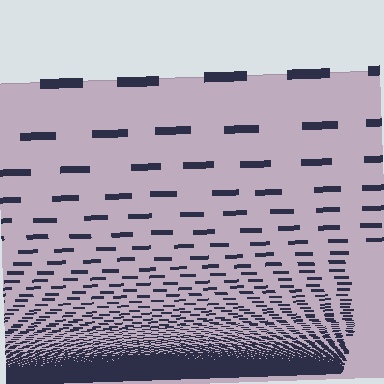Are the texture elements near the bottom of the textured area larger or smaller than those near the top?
Smaller. The gradient is inverted — elements near the bottom are smaller and denser.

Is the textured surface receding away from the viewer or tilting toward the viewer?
The surface appears to tilt toward the viewer. Texture elements get larger and sparser toward the top.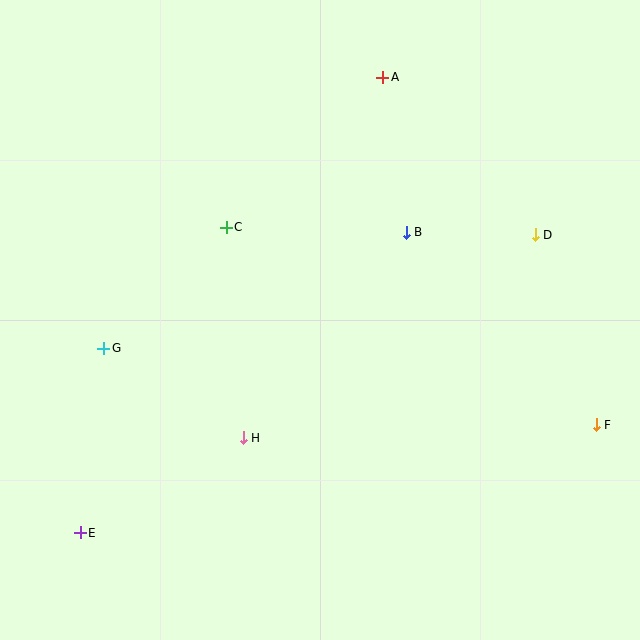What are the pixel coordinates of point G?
Point G is at (104, 348).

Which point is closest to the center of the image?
Point B at (406, 232) is closest to the center.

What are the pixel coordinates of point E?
Point E is at (80, 533).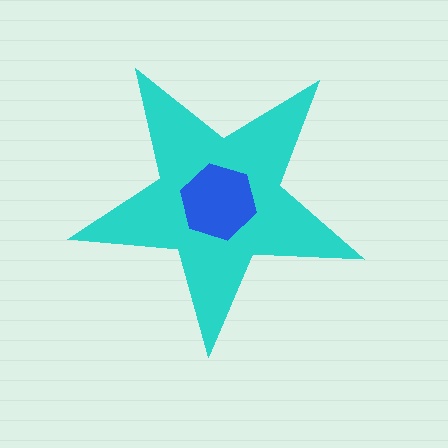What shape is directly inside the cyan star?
The blue hexagon.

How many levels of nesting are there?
2.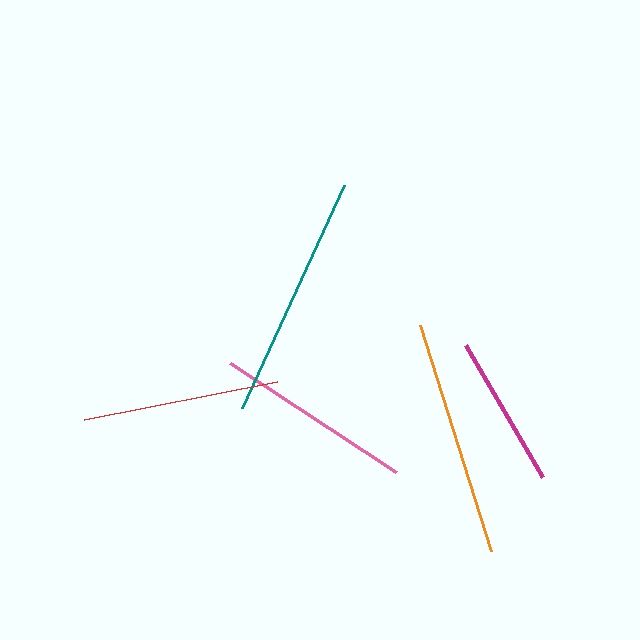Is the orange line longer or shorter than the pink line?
The orange line is longer than the pink line.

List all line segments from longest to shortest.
From longest to shortest: teal, orange, pink, red, magenta.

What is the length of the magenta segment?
The magenta segment is approximately 153 pixels long.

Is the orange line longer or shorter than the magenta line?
The orange line is longer than the magenta line.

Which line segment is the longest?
The teal line is the longest at approximately 246 pixels.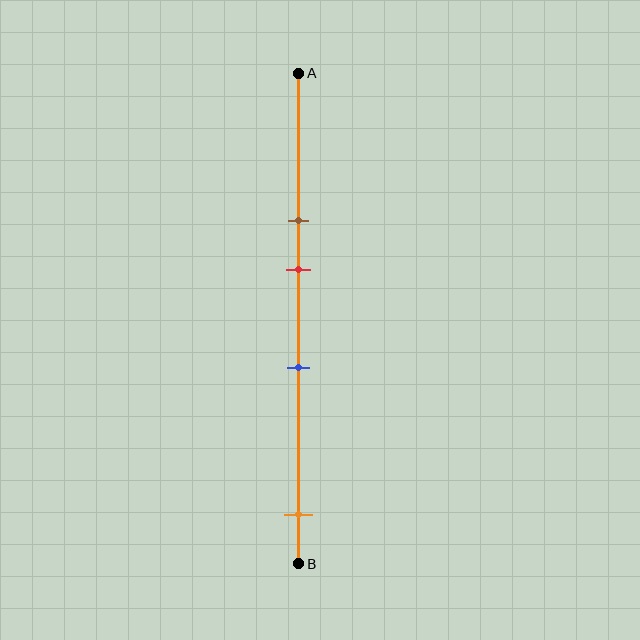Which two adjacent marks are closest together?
The brown and red marks are the closest adjacent pair.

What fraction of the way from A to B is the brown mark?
The brown mark is approximately 30% (0.3) of the way from A to B.